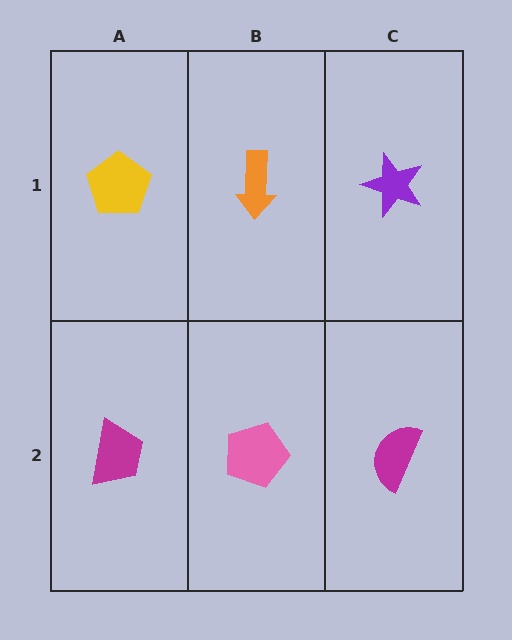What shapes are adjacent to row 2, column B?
An orange arrow (row 1, column B), a magenta trapezoid (row 2, column A), a magenta semicircle (row 2, column C).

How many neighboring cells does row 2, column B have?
3.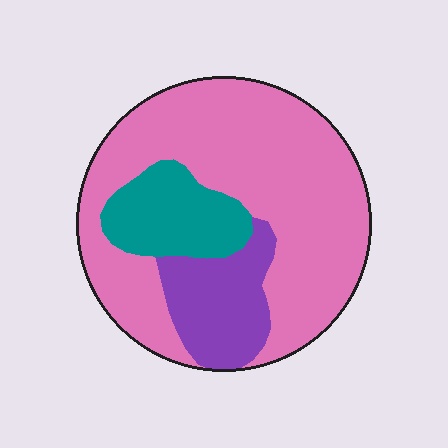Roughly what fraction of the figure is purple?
Purple covers about 15% of the figure.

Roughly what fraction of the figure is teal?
Teal covers roughly 15% of the figure.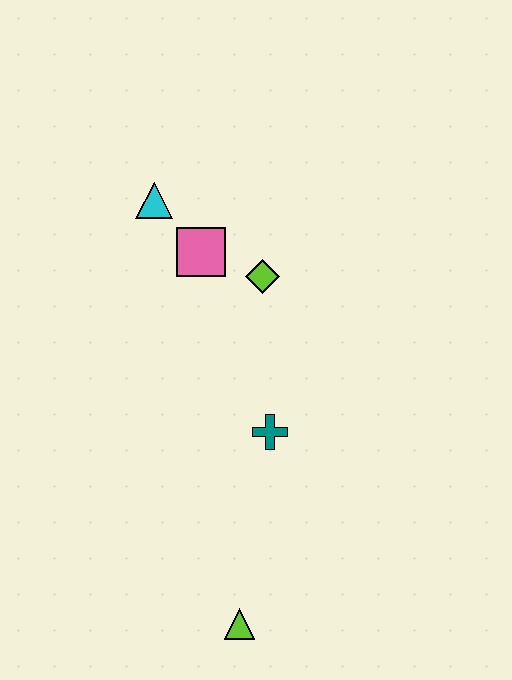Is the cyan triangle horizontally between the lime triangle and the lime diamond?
No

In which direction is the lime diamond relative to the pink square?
The lime diamond is to the right of the pink square.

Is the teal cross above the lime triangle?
Yes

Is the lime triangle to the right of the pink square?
Yes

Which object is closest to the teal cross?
The lime diamond is closest to the teal cross.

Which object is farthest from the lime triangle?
The cyan triangle is farthest from the lime triangle.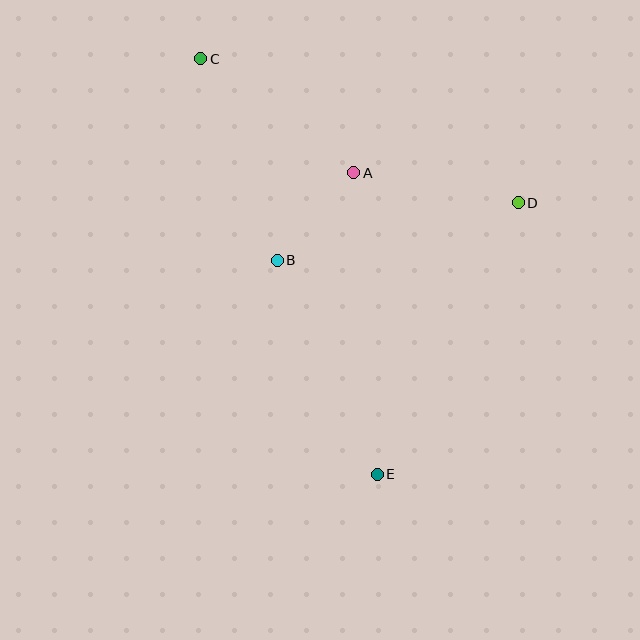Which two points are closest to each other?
Points A and B are closest to each other.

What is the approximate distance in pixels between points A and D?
The distance between A and D is approximately 167 pixels.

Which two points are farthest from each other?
Points C and E are farthest from each other.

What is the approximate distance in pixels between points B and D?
The distance between B and D is approximately 248 pixels.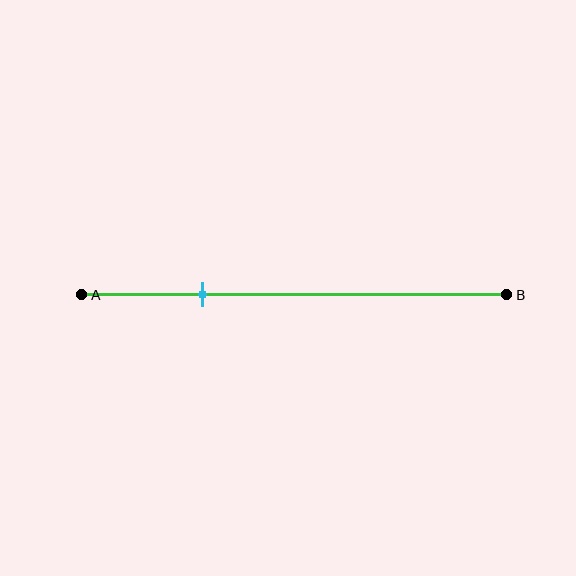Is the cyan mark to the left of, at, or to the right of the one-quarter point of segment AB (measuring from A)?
The cyan mark is to the right of the one-quarter point of segment AB.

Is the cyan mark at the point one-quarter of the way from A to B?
No, the mark is at about 30% from A, not at the 25% one-quarter point.